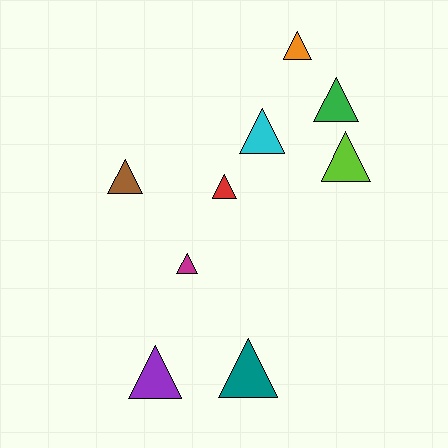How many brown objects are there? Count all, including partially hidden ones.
There is 1 brown object.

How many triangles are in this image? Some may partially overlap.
There are 9 triangles.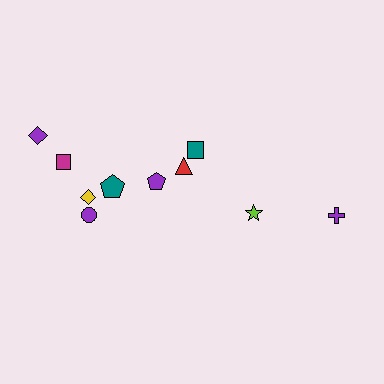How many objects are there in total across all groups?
There are 10 objects.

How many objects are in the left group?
There are 6 objects.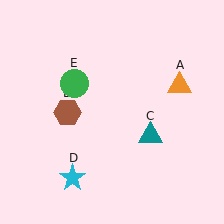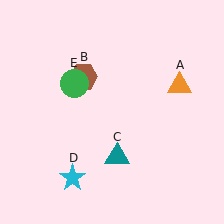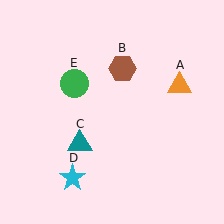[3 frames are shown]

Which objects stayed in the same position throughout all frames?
Orange triangle (object A) and cyan star (object D) and green circle (object E) remained stationary.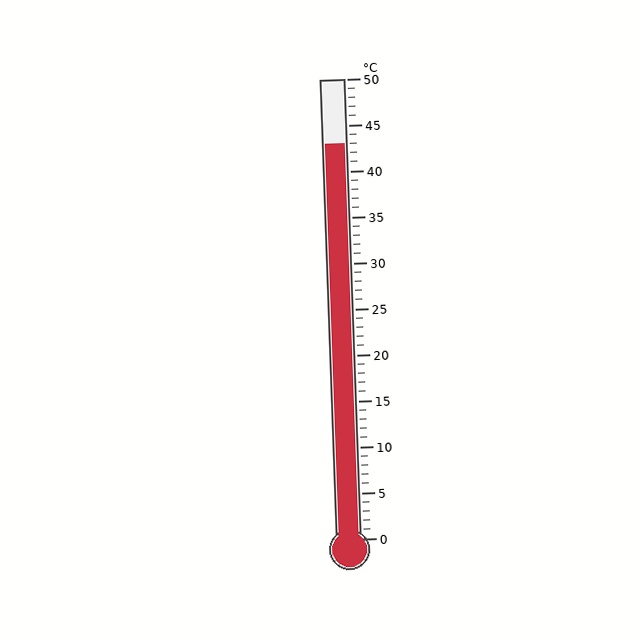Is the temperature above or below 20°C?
The temperature is above 20°C.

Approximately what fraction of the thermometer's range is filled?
The thermometer is filled to approximately 85% of its range.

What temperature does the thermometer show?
The thermometer shows approximately 43°C.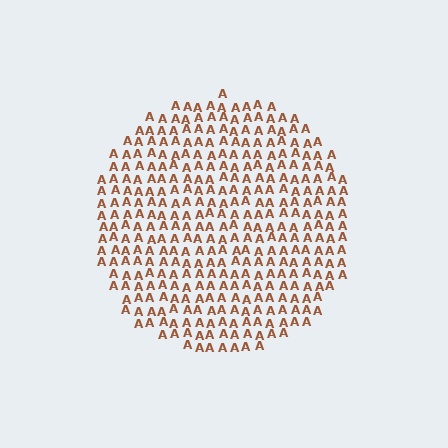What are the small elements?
The small elements are letter A's.